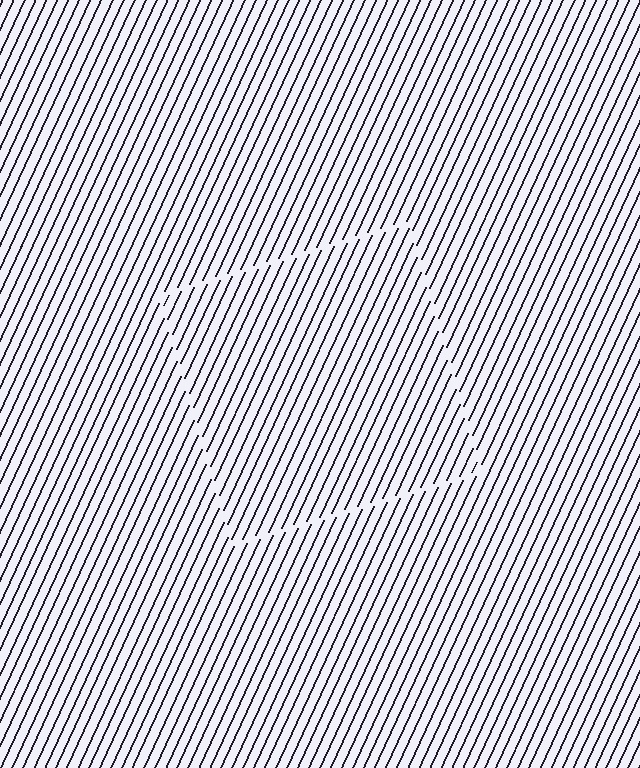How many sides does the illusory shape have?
4 sides — the line-ends trace a square.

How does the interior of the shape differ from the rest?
The interior of the shape contains the same grating, shifted by half a period — the contour is defined by the phase discontinuity where line-ends from the inner and outer gratings abut.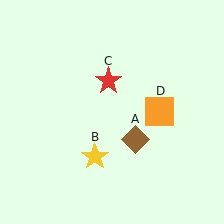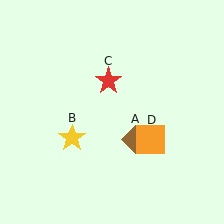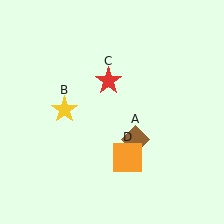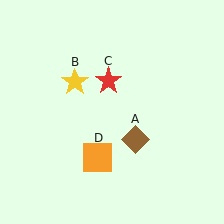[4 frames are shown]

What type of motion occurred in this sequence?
The yellow star (object B), orange square (object D) rotated clockwise around the center of the scene.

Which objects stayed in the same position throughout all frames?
Brown diamond (object A) and red star (object C) remained stationary.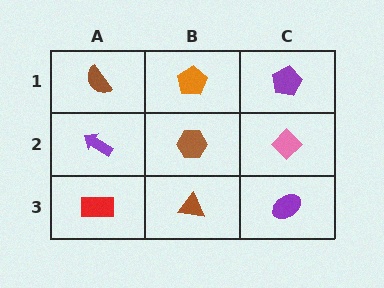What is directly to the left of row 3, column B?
A red rectangle.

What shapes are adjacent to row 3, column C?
A pink diamond (row 2, column C), a brown triangle (row 3, column B).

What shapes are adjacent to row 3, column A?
A purple arrow (row 2, column A), a brown triangle (row 3, column B).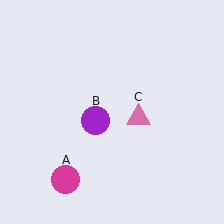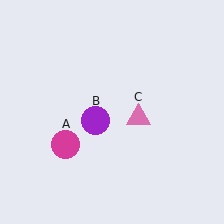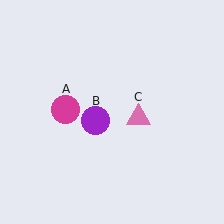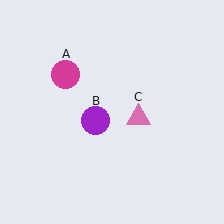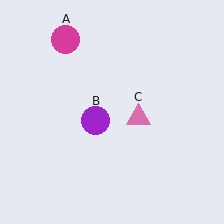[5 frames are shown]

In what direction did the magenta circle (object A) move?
The magenta circle (object A) moved up.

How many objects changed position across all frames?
1 object changed position: magenta circle (object A).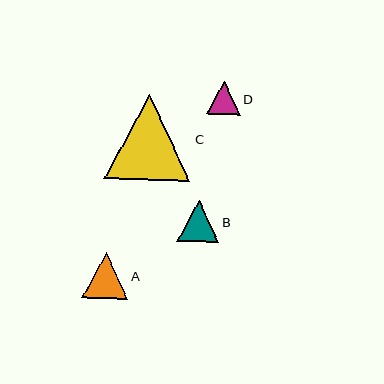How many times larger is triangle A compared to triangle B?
Triangle A is approximately 1.1 times the size of triangle B.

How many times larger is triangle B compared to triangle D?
Triangle B is approximately 1.3 times the size of triangle D.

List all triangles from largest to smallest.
From largest to smallest: C, A, B, D.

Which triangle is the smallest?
Triangle D is the smallest with a size of approximately 33 pixels.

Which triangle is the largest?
Triangle C is the largest with a size of approximately 86 pixels.